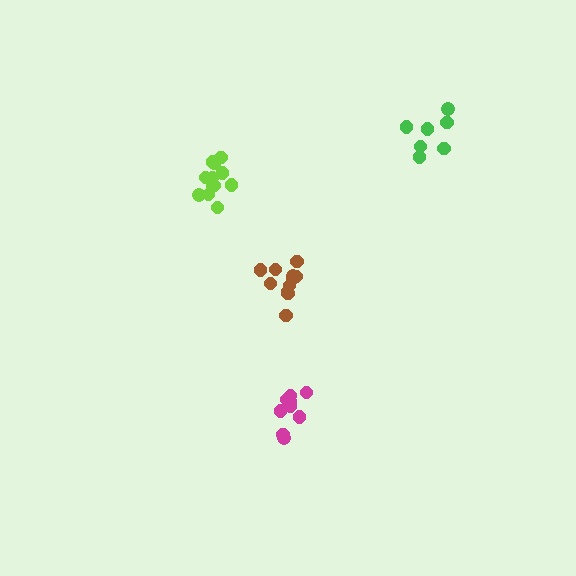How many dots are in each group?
Group 1: 13 dots, Group 2: 9 dots, Group 3: 7 dots, Group 4: 11 dots (40 total).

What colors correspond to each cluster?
The clusters are colored: lime, magenta, green, brown.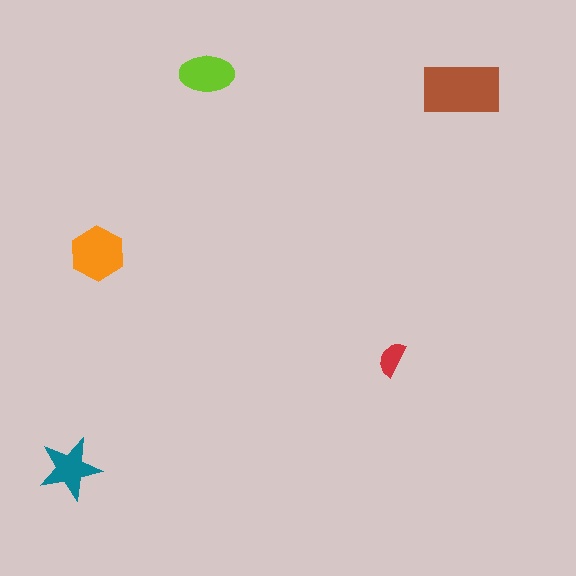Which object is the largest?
The brown rectangle.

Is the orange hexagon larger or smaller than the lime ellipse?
Larger.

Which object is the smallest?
The red semicircle.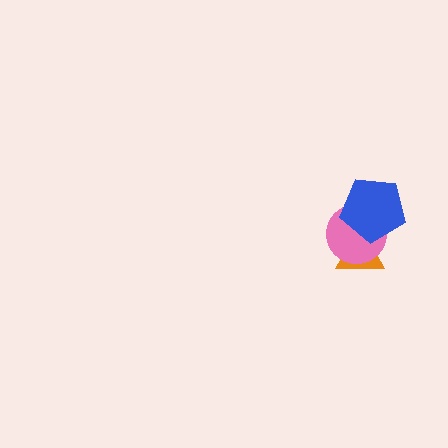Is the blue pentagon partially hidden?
No, no other shape covers it.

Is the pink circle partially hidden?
Yes, it is partially covered by another shape.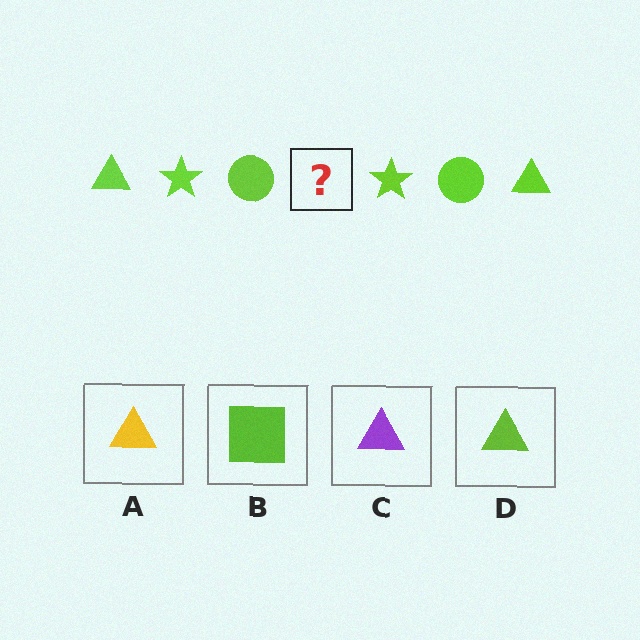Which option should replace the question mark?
Option D.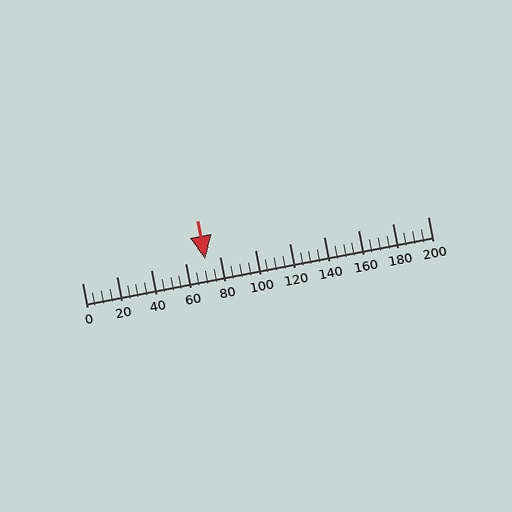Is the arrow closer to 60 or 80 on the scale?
The arrow is closer to 80.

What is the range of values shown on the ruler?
The ruler shows values from 0 to 200.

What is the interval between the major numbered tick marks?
The major tick marks are spaced 20 units apart.